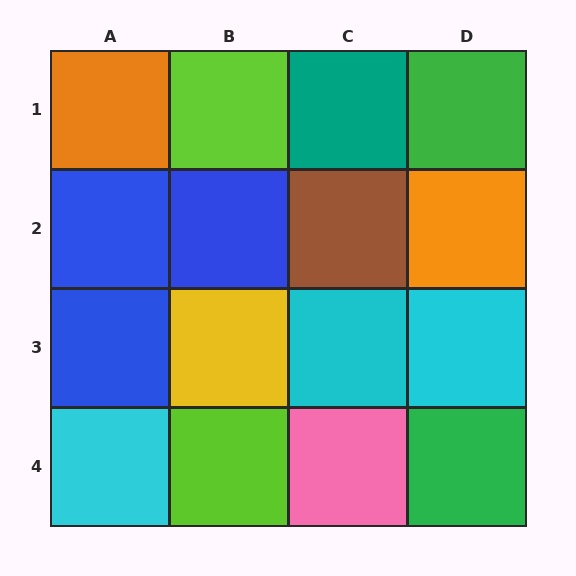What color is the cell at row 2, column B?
Blue.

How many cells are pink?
1 cell is pink.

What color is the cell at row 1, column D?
Green.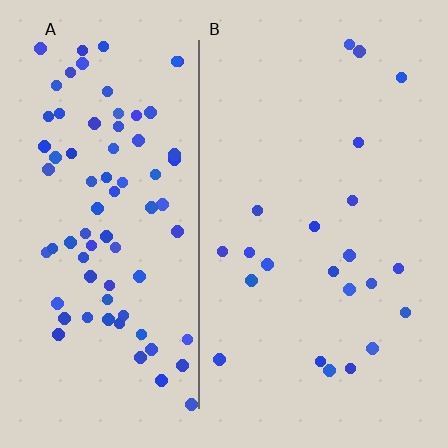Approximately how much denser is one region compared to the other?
Approximately 3.6× — region A over region B.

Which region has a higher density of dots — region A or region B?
A (the left).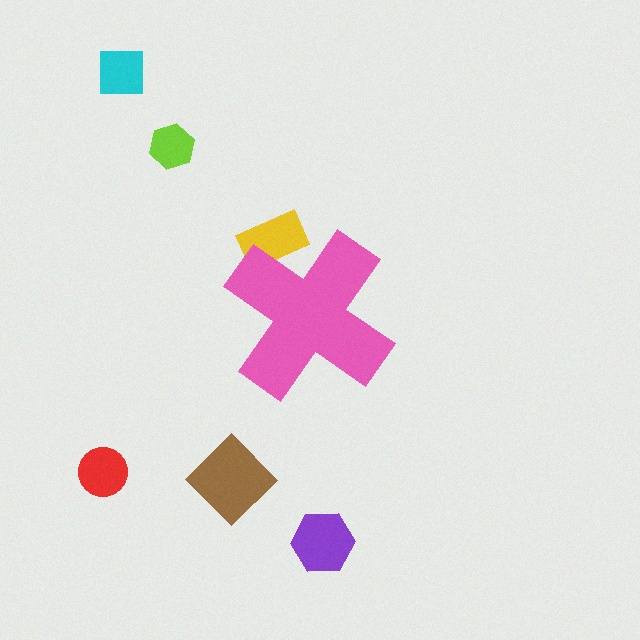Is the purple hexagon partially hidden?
No, the purple hexagon is fully visible.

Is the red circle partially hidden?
No, the red circle is fully visible.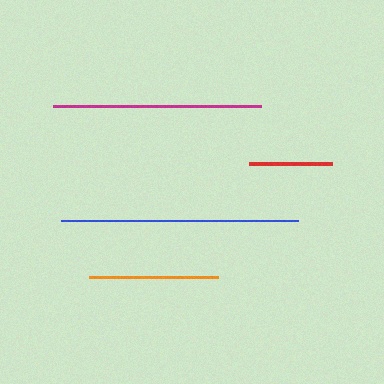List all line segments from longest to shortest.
From longest to shortest: blue, magenta, orange, red.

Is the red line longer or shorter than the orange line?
The orange line is longer than the red line.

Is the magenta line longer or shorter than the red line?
The magenta line is longer than the red line.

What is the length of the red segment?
The red segment is approximately 83 pixels long.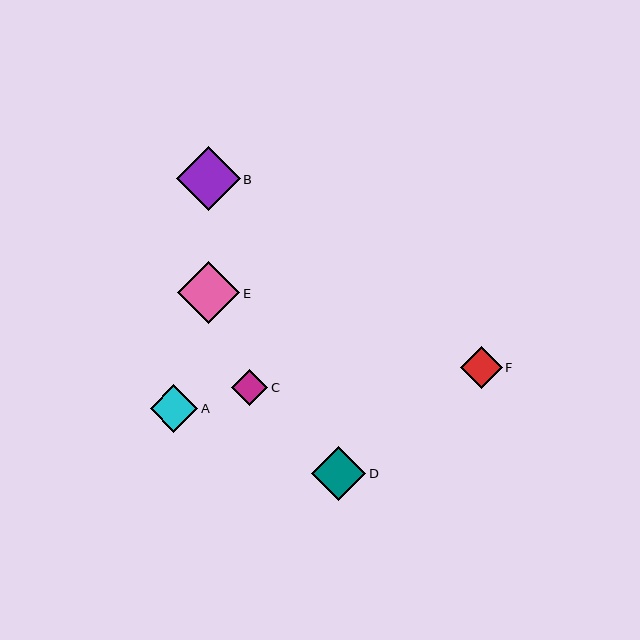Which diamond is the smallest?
Diamond C is the smallest with a size of approximately 36 pixels.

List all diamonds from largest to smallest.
From largest to smallest: B, E, D, A, F, C.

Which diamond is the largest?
Diamond B is the largest with a size of approximately 64 pixels.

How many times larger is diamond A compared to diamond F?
Diamond A is approximately 1.1 times the size of diamond F.